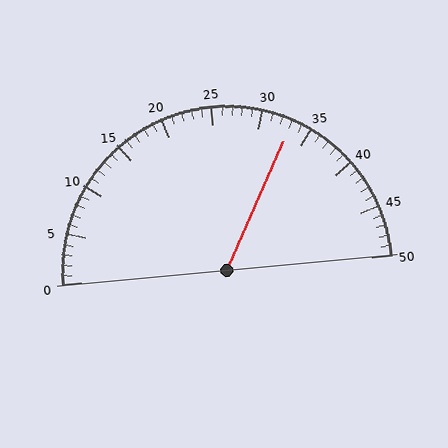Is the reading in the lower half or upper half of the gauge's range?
The reading is in the upper half of the range (0 to 50).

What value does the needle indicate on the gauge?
The needle indicates approximately 33.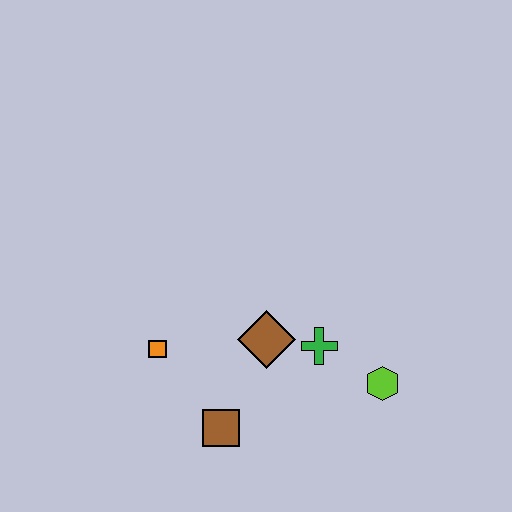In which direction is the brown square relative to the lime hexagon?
The brown square is to the left of the lime hexagon.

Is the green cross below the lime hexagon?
No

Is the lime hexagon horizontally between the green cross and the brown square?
No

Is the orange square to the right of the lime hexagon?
No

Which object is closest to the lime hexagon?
The green cross is closest to the lime hexagon.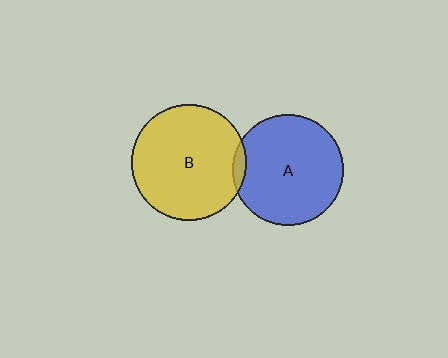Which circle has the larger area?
Circle B (yellow).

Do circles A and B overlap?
Yes.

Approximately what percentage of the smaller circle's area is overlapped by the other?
Approximately 5%.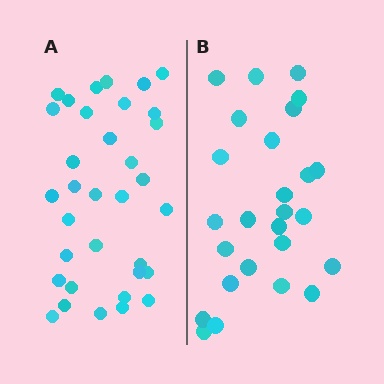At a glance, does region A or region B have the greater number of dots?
Region A (the left region) has more dots.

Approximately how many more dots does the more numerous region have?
Region A has roughly 8 or so more dots than region B.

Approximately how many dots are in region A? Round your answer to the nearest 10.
About 30 dots. (The exact count is 34, which rounds to 30.)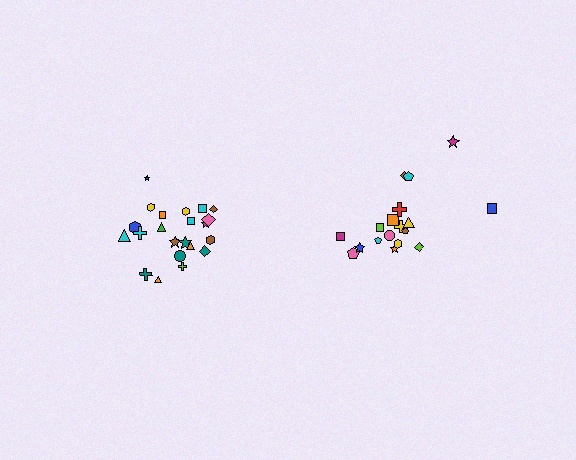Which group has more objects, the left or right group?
The left group.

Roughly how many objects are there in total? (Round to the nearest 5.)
Roughly 40 objects in total.